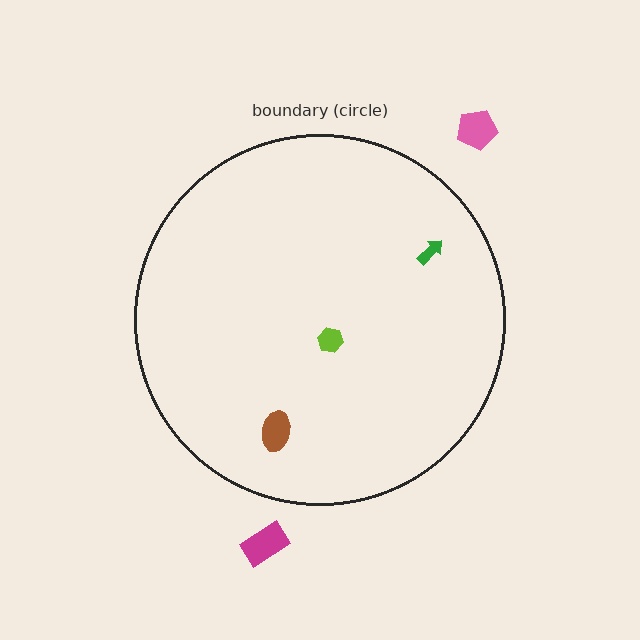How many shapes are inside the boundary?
3 inside, 2 outside.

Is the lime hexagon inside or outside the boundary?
Inside.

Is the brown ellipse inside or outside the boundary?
Inside.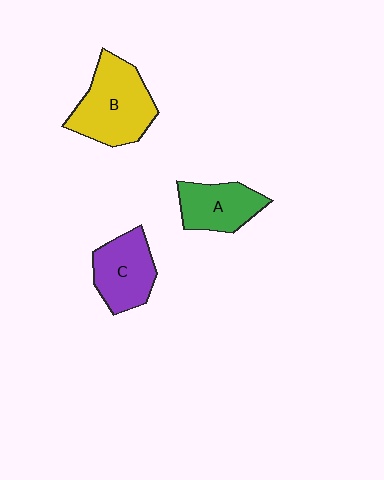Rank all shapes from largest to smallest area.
From largest to smallest: B (yellow), C (purple), A (green).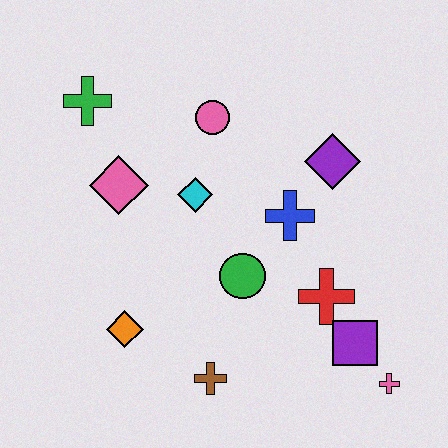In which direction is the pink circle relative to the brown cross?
The pink circle is above the brown cross.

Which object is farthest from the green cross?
The pink cross is farthest from the green cross.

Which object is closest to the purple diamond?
The blue cross is closest to the purple diamond.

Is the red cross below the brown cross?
No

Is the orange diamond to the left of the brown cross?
Yes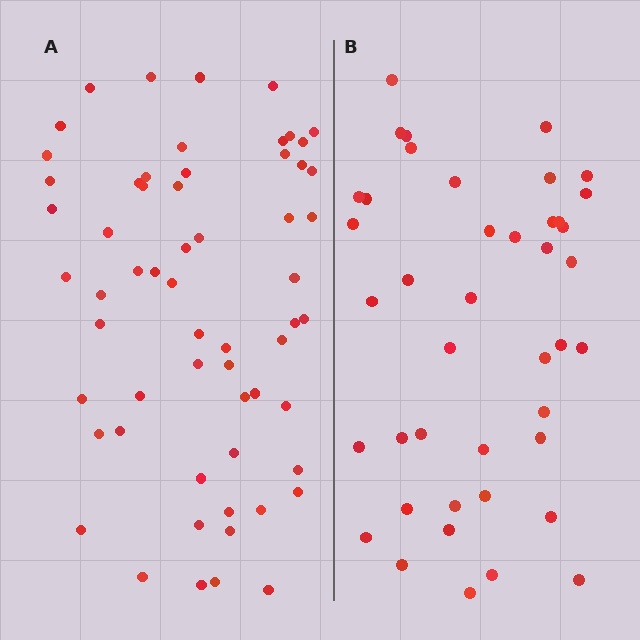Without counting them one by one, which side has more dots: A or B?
Region A (the left region) has more dots.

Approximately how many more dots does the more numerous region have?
Region A has approximately 20 more dots than region B.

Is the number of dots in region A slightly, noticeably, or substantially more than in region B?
Region A has noticeably more, but not dramatically so. The ratio is roughly 1.4 to 1.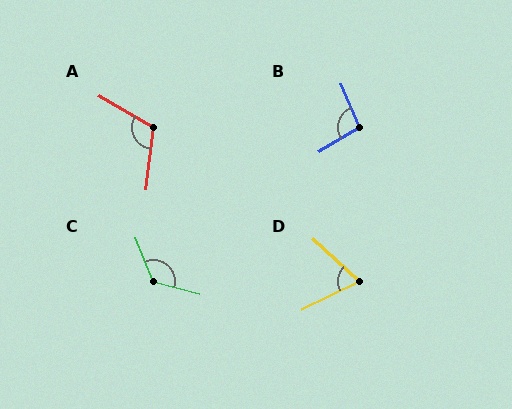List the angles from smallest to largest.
D (69°), B (98°), A (113°), C (126°).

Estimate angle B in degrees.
Approximately 98 degrees.